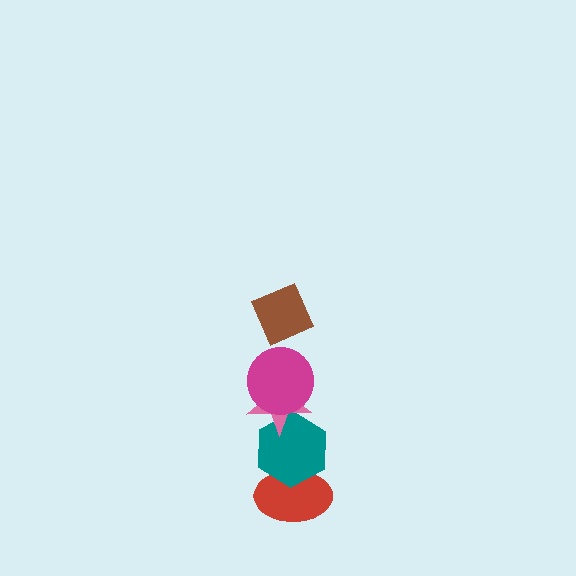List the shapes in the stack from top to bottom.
From top to bottom: the brown diamond, the magenta circle, the pink star, the teal hexagon, the red ellipse.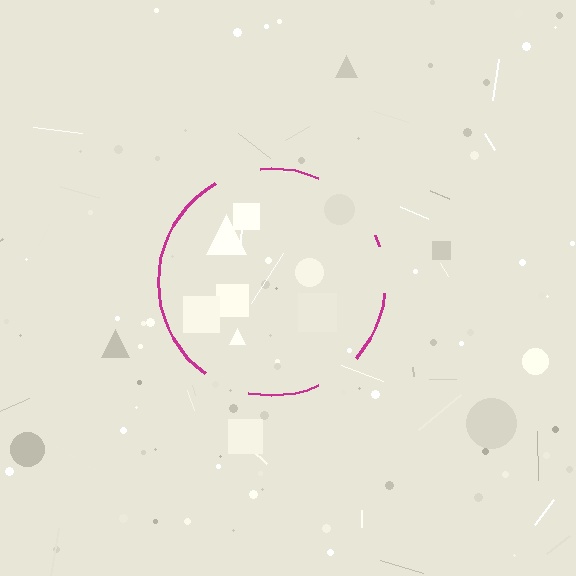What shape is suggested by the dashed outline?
The dashed outline suggests a circle.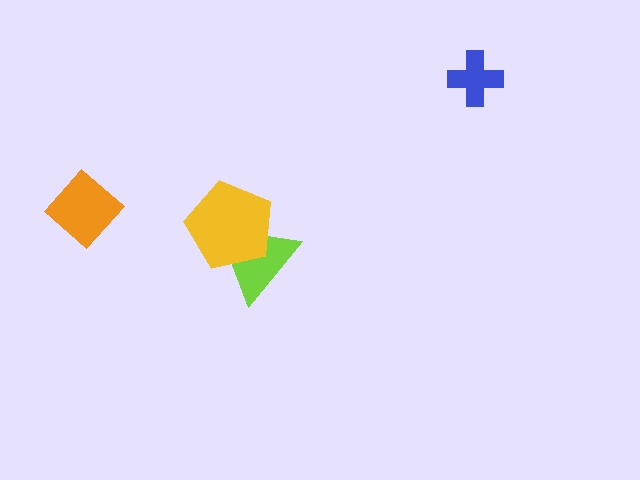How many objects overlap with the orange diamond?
0 objects overlap with the orange diamond.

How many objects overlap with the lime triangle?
1 object overlaps with the lime triangle.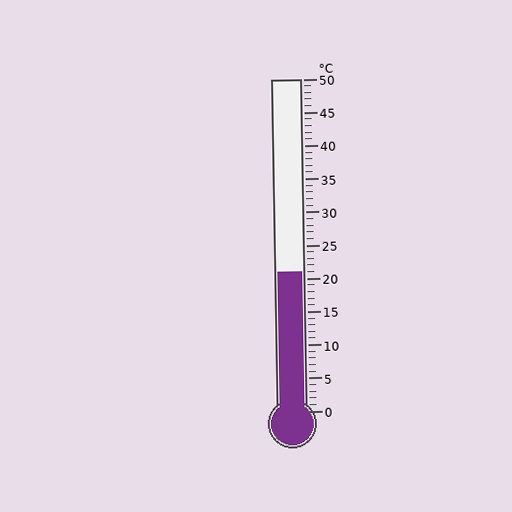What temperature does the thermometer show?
The thermometer shows approximately 21°C.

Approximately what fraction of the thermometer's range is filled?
The thermometer is filled to approximately 40% of its range.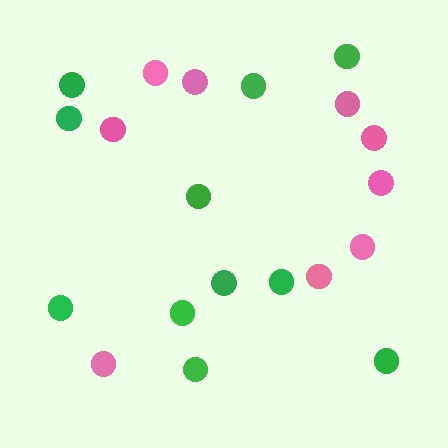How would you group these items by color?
There are 2 groups: one group of pink circles (9) and one group of green circles (11).